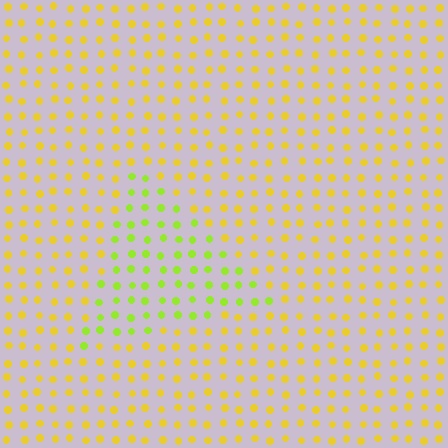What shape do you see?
I see a triangle.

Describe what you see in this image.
The image is filled with small yellow elements in a uniform arrangement. A triangle-shaped region is visible where the elements are tinted to a slightly different hue, forming a subtle color boundary.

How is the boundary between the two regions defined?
The boundary is defined purely by a slight shift in hue (about 37 degrees). Spacing, size, and orientation are identical on both sides.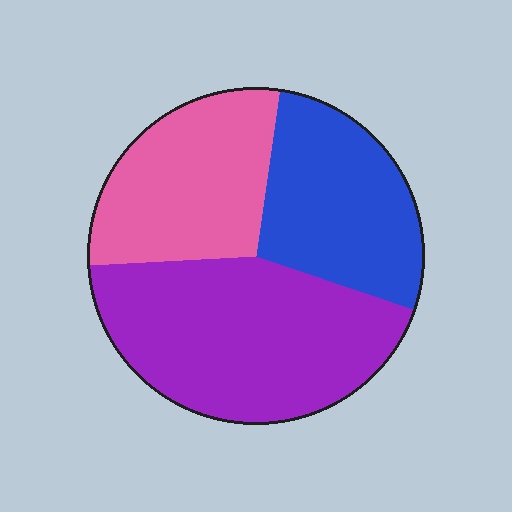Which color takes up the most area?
Purple, at roughly 45%.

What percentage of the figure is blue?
Blue takes up between a sixth and a third of the figure.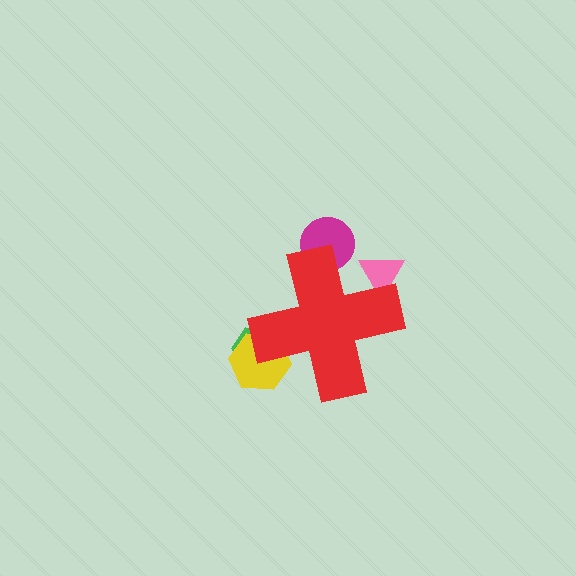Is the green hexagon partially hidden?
Yes, the green hexagon is partially hidden behind the red cross.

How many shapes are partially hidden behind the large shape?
4 shapes are partially hidden.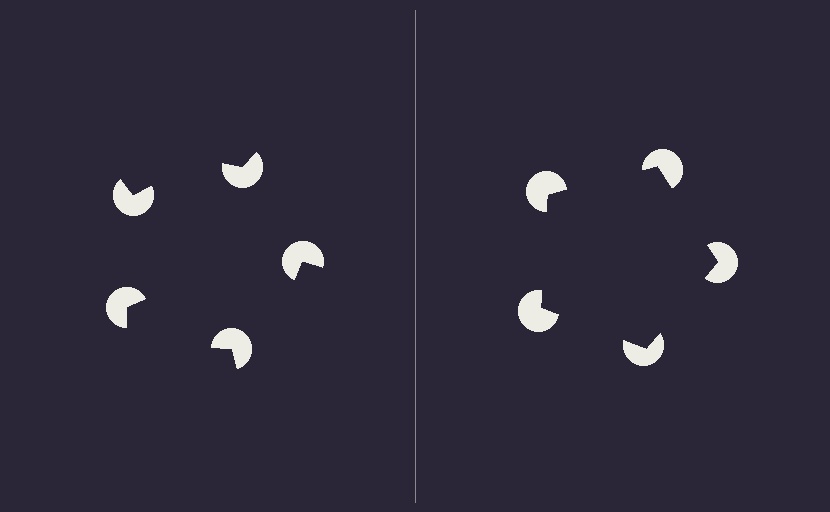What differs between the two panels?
The pac-man discs are positioned identically on both sides; only the wedge orientations differ. On the right they align to a pentagon; on the left they are misaligned.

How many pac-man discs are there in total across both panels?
10 — 5 on each side.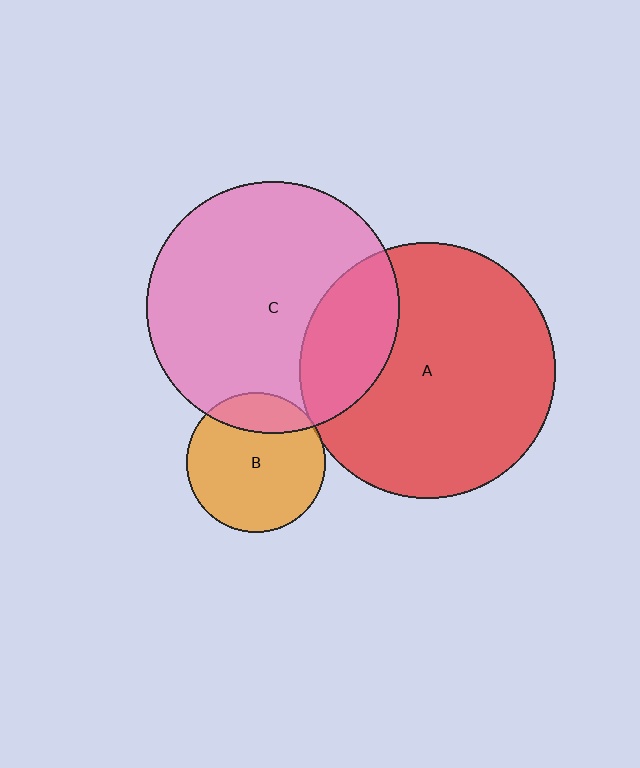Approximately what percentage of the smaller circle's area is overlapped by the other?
Approximately 25%.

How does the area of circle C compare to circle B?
Approximately 3.3 times.